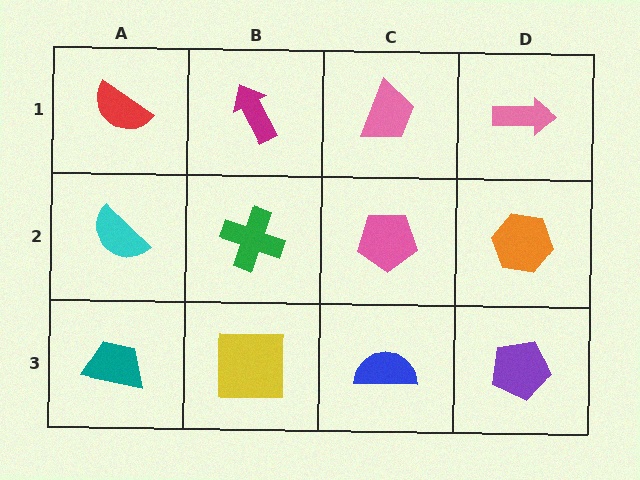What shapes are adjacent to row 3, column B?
A green cross (row 2, column B), a teal trapezoid (row 3, column A), a blue semicircle (row 3, column C).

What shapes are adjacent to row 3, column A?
A cyan semicircle (row 2, column A), a yellow square (row 3, column B).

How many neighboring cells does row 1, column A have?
2.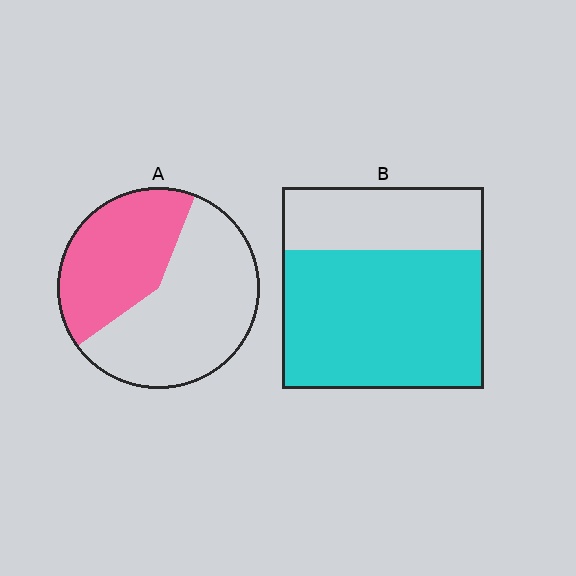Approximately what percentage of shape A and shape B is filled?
A is approximately 40% and B is approximately 70%.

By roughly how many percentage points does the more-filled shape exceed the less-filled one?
By roughly 30 percentage points (B over A).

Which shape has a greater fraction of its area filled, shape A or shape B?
Shape B.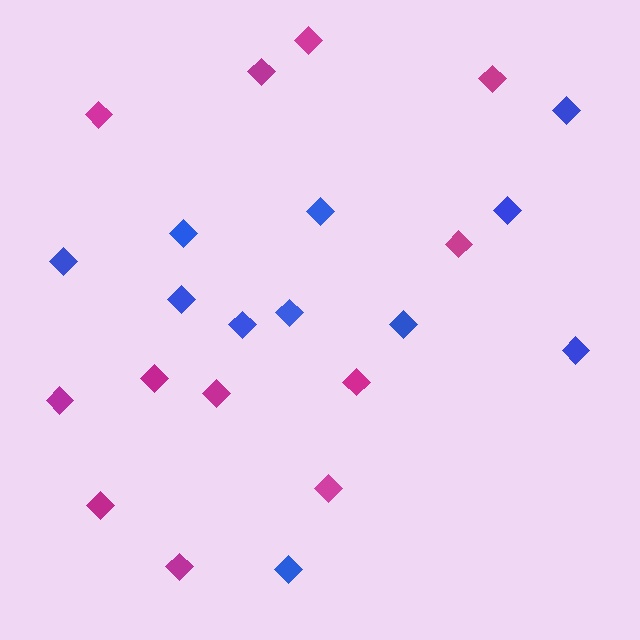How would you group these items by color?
There are 2 groups: one group of blue diamonds (11) and one group of magenta diamonds (12).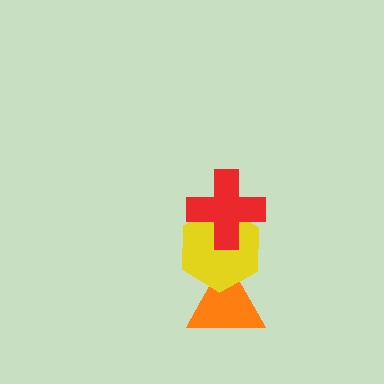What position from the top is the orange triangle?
The orange triangle is 3rd from the top.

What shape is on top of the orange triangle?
The yellow hexagon is on top of the orange triangle.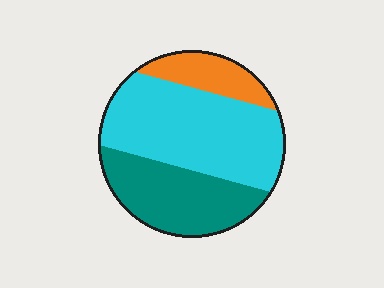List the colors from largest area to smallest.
From largest to smallest: cyan, teal, orange.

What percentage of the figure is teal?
Teal covers around 35% of the figure.